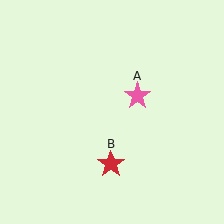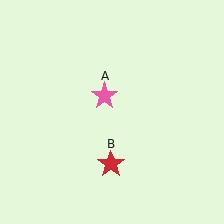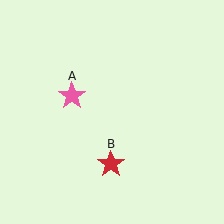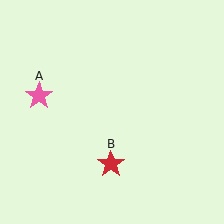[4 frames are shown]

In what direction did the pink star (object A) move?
The pink star (object A) moved left.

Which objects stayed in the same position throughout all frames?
Red star (object B) remained stationary.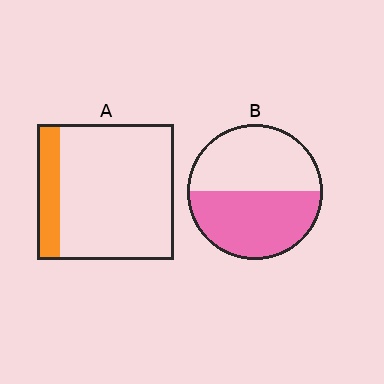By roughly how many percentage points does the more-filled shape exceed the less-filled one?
By roughly 35 percentage points (B over A).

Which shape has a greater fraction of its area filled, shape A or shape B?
Shape B.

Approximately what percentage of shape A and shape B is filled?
A is approximately 15% and B is approximately 50%.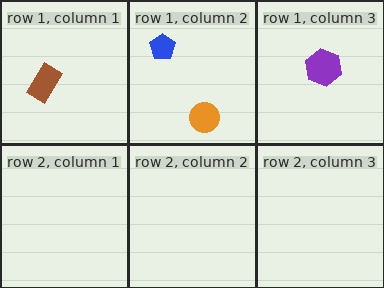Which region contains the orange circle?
The row 1, column 2 region.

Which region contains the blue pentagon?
The row 1, column 2 region.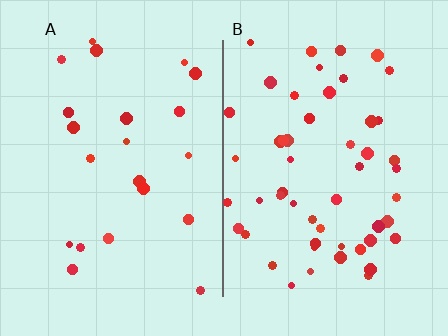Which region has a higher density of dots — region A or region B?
B (the right).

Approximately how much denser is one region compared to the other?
Approximately 2.4× — region B over region A.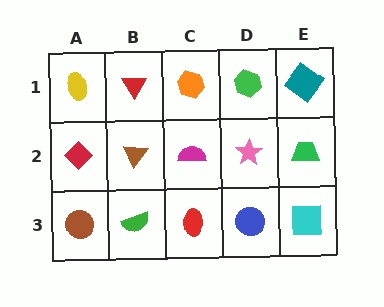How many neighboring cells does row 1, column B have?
3.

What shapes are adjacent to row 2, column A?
A yellow ellipse (row 1, column A), a brown circle (row 3, column A), a brown triangle (row 2, column B).